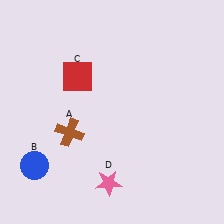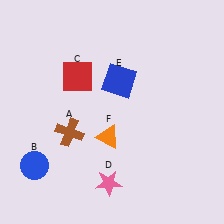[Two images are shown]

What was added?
A blue square (E), an orange triangle (F) were added in Image 2.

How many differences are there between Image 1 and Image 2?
There are 2 differences between the two images.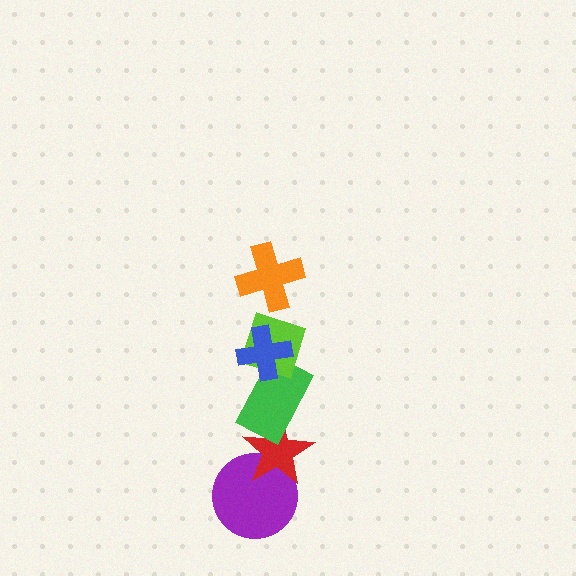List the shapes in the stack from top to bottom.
From top to bottom: the orange cross, the blue cross, the lime diamond, the green rectangle, the red star, the purple circle.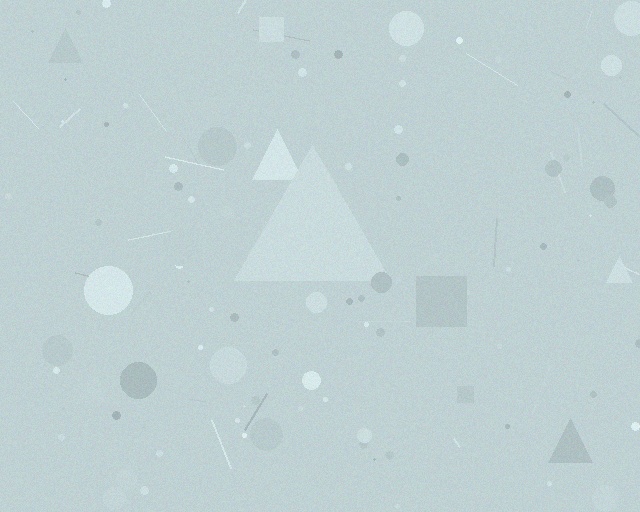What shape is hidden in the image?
A triangle is hidden in the image.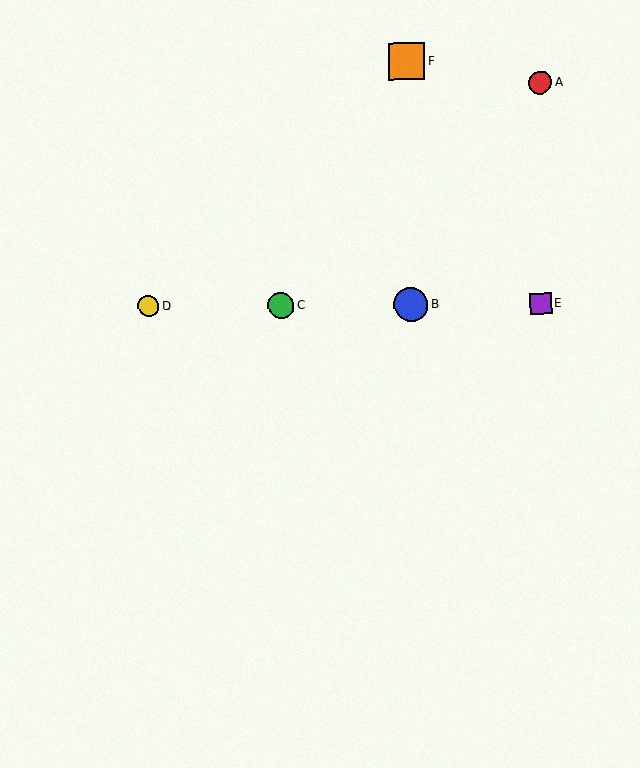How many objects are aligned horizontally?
4 objects (B, C, D, E) are aligned horizontally.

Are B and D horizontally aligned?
Yes, both are at y≈304.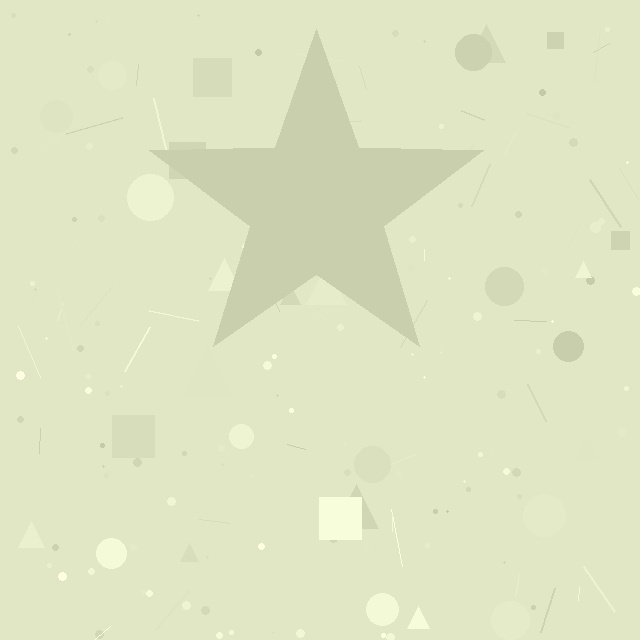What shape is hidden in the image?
A star is hidden in the image.